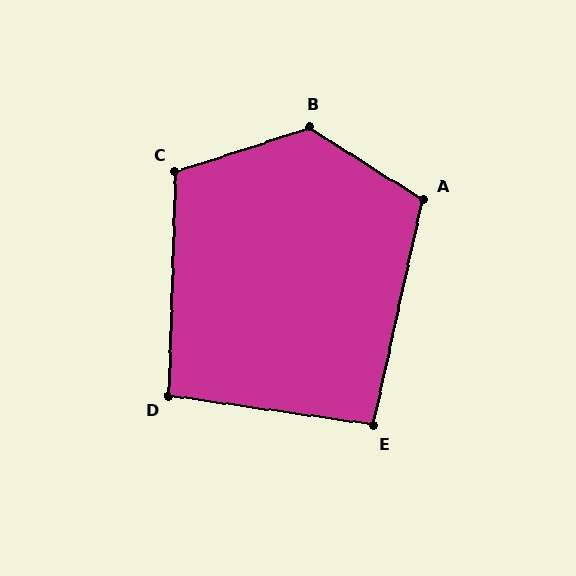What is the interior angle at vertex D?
Approximately 96 degrees (obtuse).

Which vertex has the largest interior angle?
B, at approximately 130 degrees.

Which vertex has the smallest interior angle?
E, at approximately 95 degrees.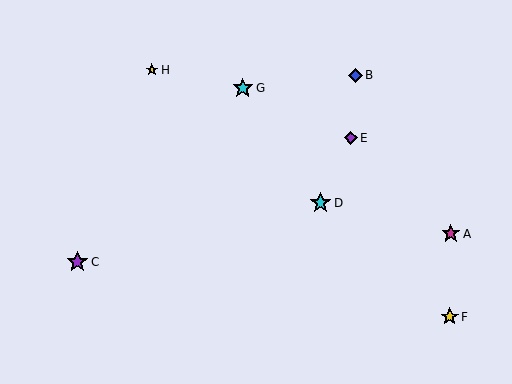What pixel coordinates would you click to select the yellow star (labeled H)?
Click at (152, 70) to select the yellow star H.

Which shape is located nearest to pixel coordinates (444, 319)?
The yellow star (labeled F) at (450, 317) is nearest to that location.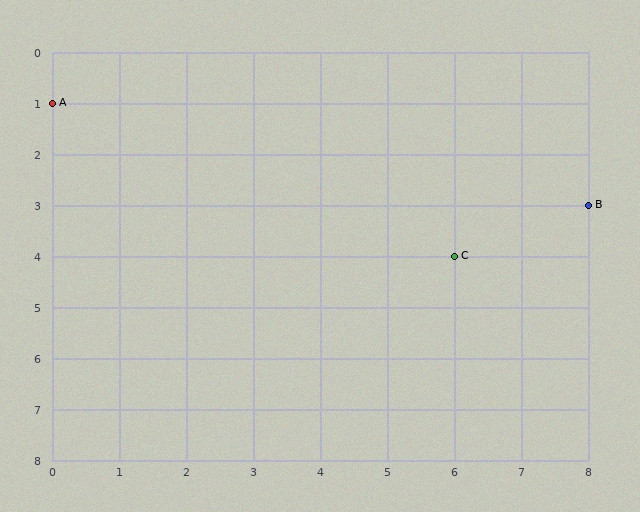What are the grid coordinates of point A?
Point A is at grid coordinates (0, 1).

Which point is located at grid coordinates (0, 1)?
Point A is at (0, 1).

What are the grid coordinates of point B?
Point B is at grid coordinates (8, 3).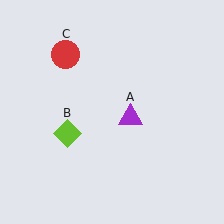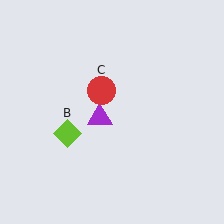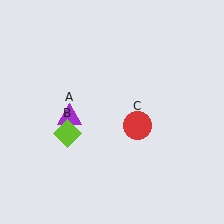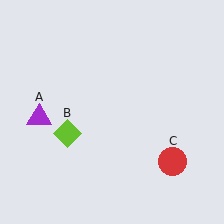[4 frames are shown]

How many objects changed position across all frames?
2 objects changed position: purple triangle (object A), red circle (object C).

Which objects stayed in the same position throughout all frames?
Lime diamond (object B) remained stationary.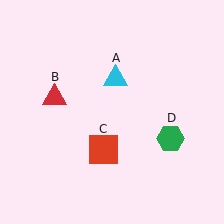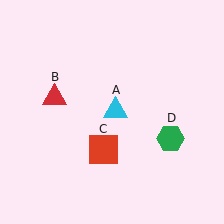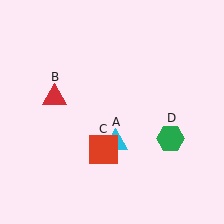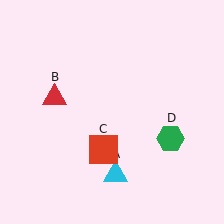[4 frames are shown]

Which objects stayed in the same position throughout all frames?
Red triangle (object B) and red square (object C) and green hexagon (object D) remained stationary.